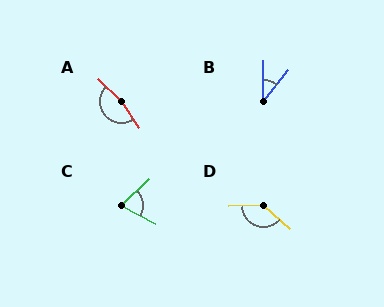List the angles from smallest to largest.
B (38°), C (71°), D (136°), A (168°).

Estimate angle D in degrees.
Approximately 136 degrees.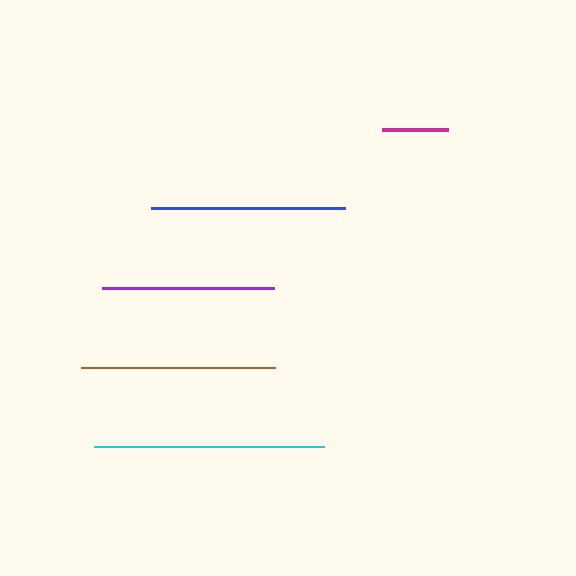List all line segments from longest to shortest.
From longest to shortest: cyan, blue, brown, purple, magenta.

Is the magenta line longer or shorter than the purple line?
The purple line is longer than the magenta line.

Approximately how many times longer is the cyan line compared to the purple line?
The cyan line is approximately 1.3 times the length of the purple line.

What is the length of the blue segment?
The blue segment is approximately 195 pixels long.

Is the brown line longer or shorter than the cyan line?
The cyan line is longer than the brown line.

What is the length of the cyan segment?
The cyan segment is approximately 229 pixels long.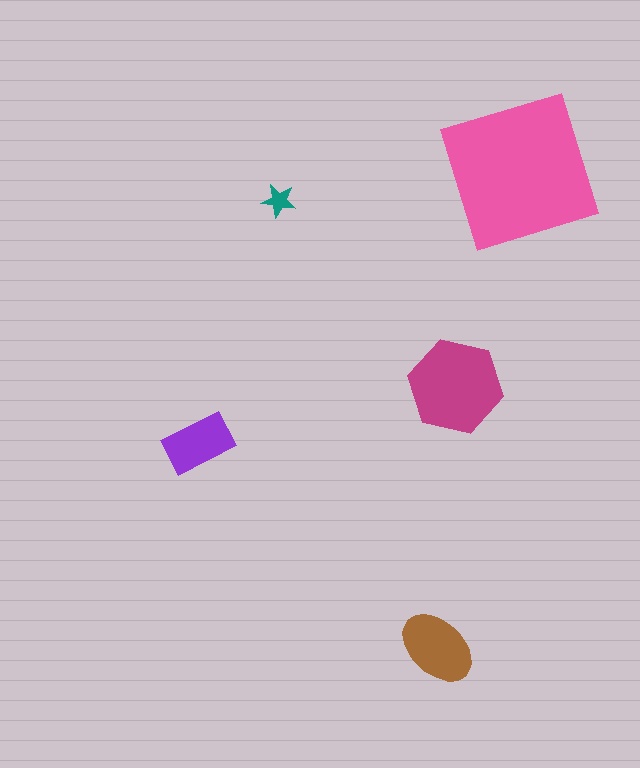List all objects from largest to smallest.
The pink square, the magenta hexagon, the brown ellipse, the purple rectangle, the teal star.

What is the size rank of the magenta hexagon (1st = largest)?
2nd.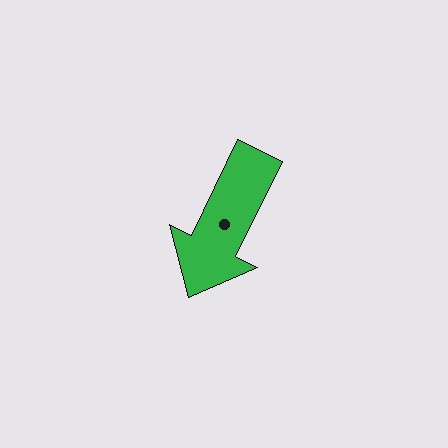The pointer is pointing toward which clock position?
Roughly 7 o'clock.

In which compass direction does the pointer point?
Southwest.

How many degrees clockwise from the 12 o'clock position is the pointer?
Approximately 206 degrees.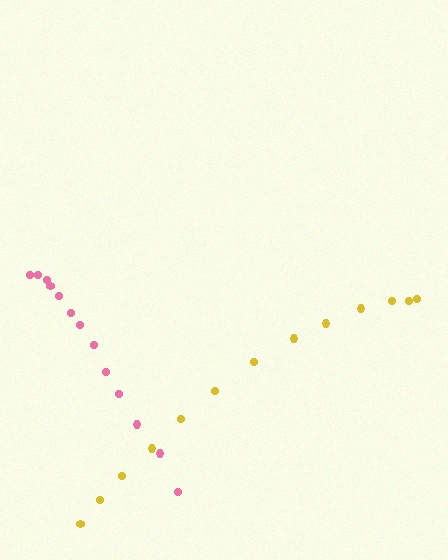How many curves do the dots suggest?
There are 2 distinct paths.